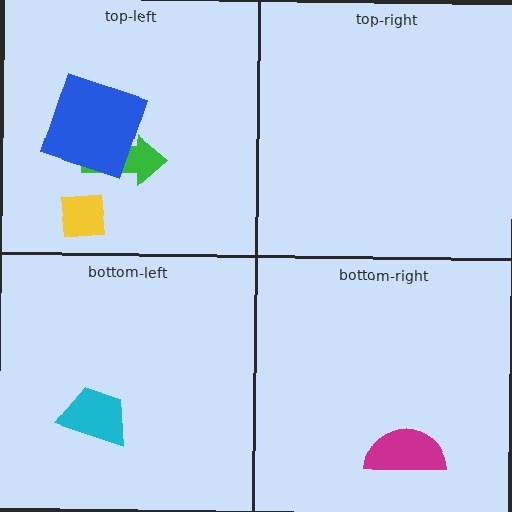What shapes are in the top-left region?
The green arrow, the blue square, the yellow square.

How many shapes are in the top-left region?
3.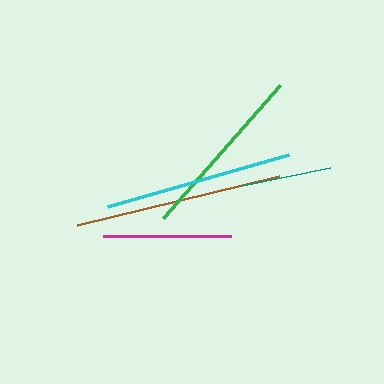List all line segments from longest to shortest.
From longest to shortest: brown, cyan, green, magenta, teal.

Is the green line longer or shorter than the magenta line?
The green line is longer than the magenta line.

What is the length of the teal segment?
The teal segment is approximately 89 pixels long.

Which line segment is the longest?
The brown line is the longest at approximately 208 pixels.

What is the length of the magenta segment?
The magenta segment is approximately 128 pixels long.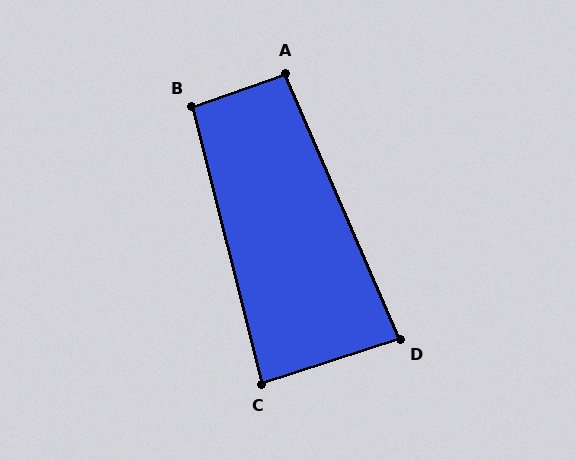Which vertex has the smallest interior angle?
D, at approximately 85 degrees.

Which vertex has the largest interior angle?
B, at approximately 95 degrees.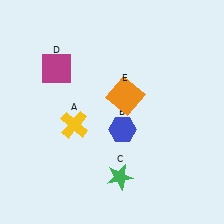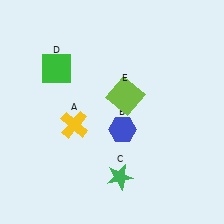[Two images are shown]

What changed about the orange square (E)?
In Image 1, E is orange. In Image 2, it changed to lime.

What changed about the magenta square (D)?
In Image 1, D is magenta. In Image 2, it changed to green.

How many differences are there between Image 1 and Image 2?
There are 2 differences between the two images.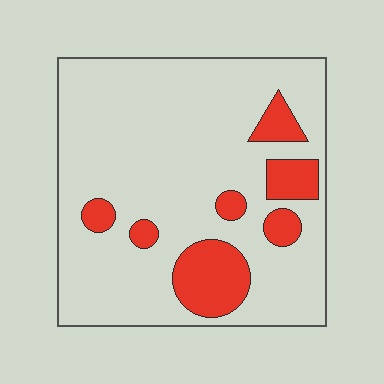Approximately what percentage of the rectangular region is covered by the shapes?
Approximately 15%.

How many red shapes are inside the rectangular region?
7.